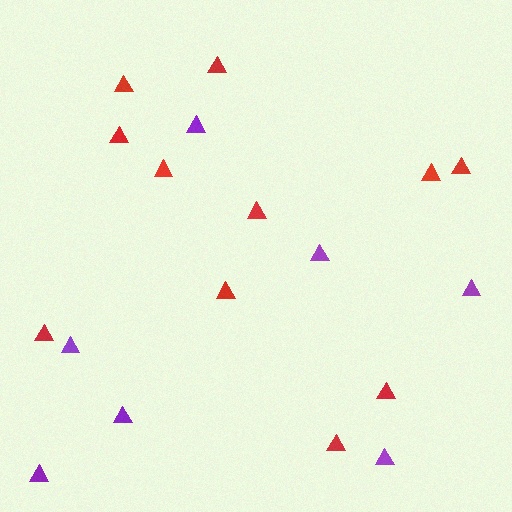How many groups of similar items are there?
There are 2 groups: one group of red triangles (11) and one group of purple triangles (7).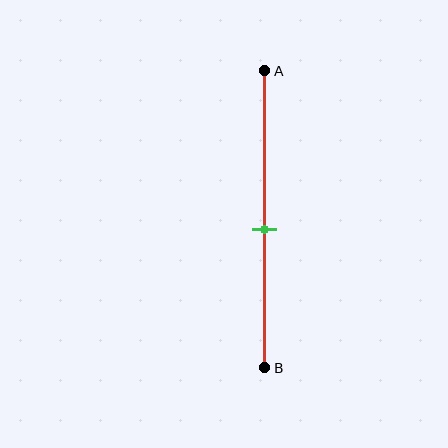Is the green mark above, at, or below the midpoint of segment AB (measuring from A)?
The green mark is below the midpoint of segment AB.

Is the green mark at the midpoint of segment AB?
No, the mark is at about 55% from A, not at the 50% midpoint.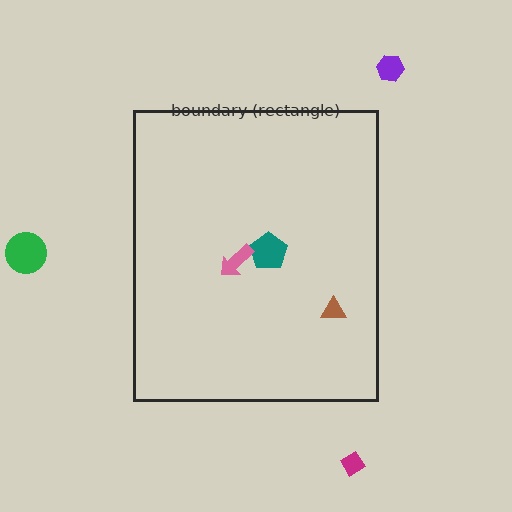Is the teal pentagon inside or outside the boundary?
Inside.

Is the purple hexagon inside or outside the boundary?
Outside.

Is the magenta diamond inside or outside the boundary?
Outside.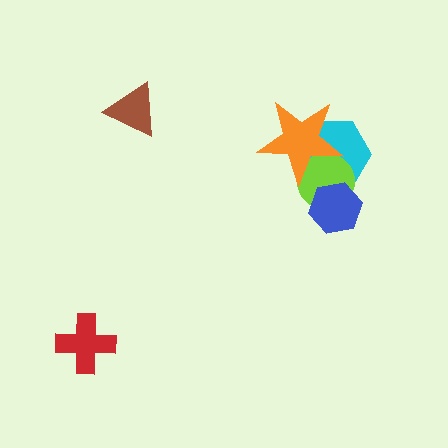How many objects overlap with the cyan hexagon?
3 objects overlap with the cyan hexagon.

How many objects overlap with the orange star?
2 objects overlap with the orange star.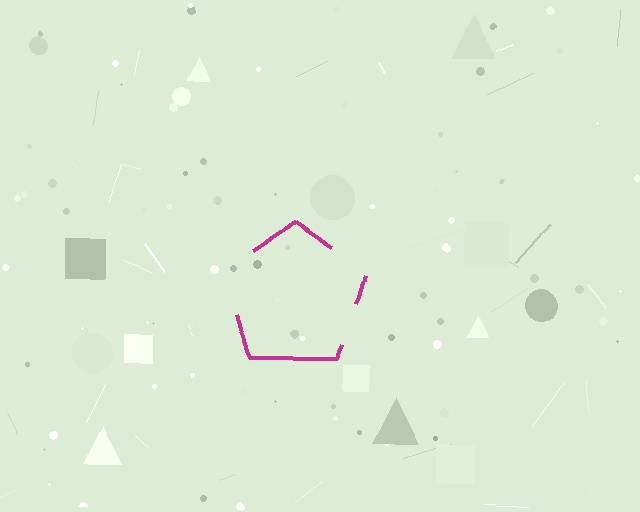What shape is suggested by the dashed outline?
The dashed outline suggests a pentagon.